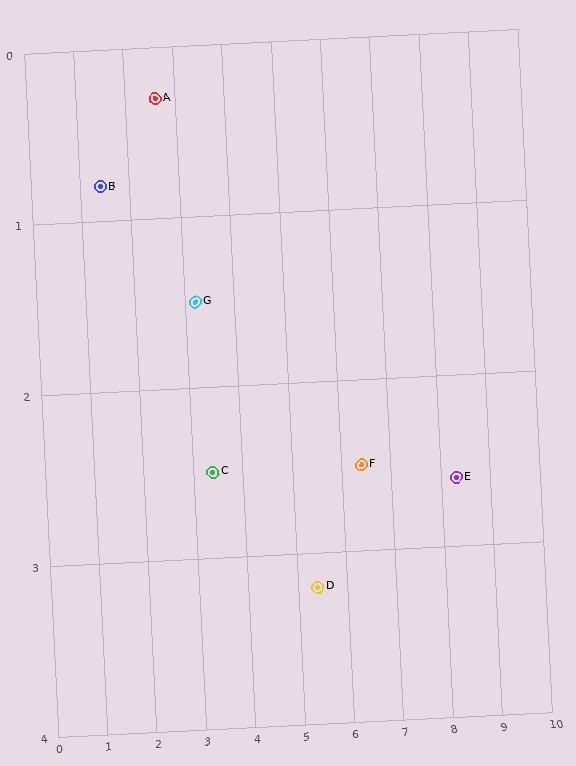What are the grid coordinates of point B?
Point B is at approximately (1.4, 0.8).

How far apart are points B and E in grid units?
Points B and E are about 7.1 grid units apart.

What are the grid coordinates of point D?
Point D is at approximately (5.4, 3.2).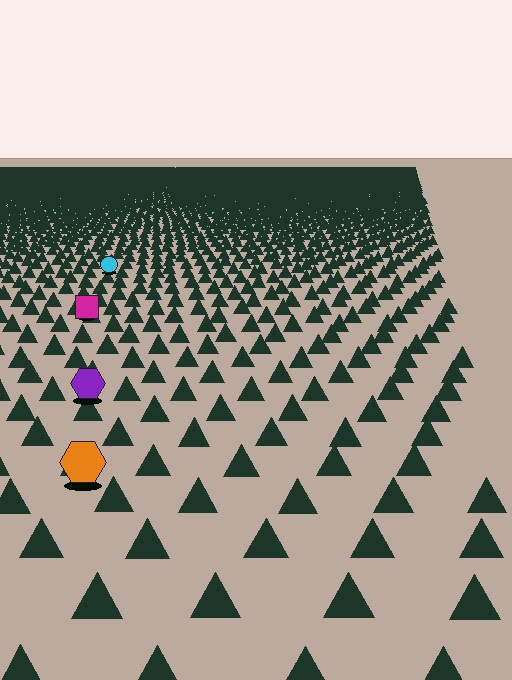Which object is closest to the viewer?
The orange hexagon is closest. The texture marks near it are larger and more spread out.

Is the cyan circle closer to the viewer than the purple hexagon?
No. The purple hexagon is closer — you can tell from the texture gradient: the ground texture is coarser near it.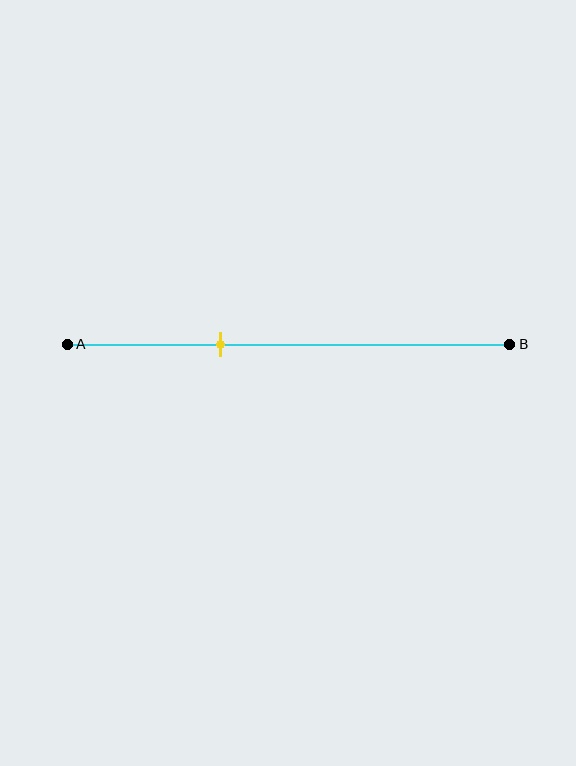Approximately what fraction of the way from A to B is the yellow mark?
The yellow mark is approximately 35% of the way from A to B.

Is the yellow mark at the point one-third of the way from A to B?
Yes, the mark is approximately at the one-third point.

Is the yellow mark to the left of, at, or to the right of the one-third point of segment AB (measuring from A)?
The yellow mark is approximately at the one-third point of segment AB.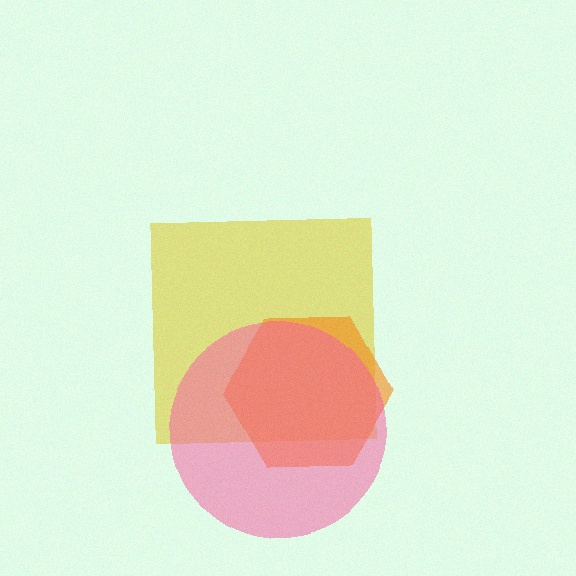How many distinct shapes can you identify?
There are 3 distinct shapes: a yellow square, an orange hexagon, a pink circle.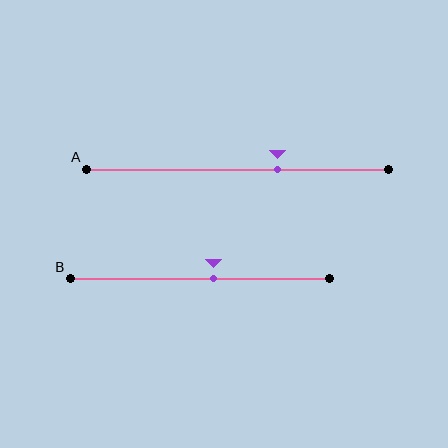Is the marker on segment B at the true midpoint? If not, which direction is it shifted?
No, the marker on segment B is shifted to the right by about 5% of the segment length.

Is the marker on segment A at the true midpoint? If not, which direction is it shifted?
No, the marker on segment A is shifted to the right by about 13% of the segment length.